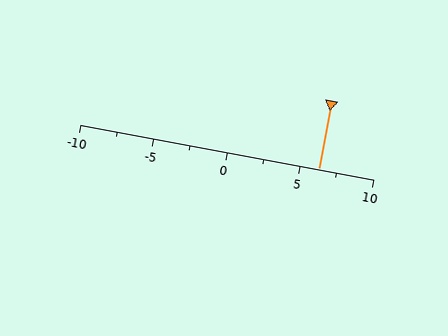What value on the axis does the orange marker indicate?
The marker indicates approximately 6.2.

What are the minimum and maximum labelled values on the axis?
The axis runs from -10 to 10.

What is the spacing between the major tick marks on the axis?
The major ticks are spaced 5 apart.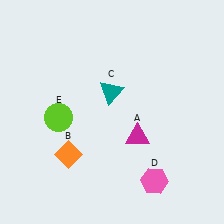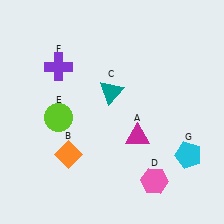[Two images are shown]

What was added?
A purple cross (F), a cyan pentagon (G) were added in Image 2.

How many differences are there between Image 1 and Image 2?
There are 2 differences between the two images.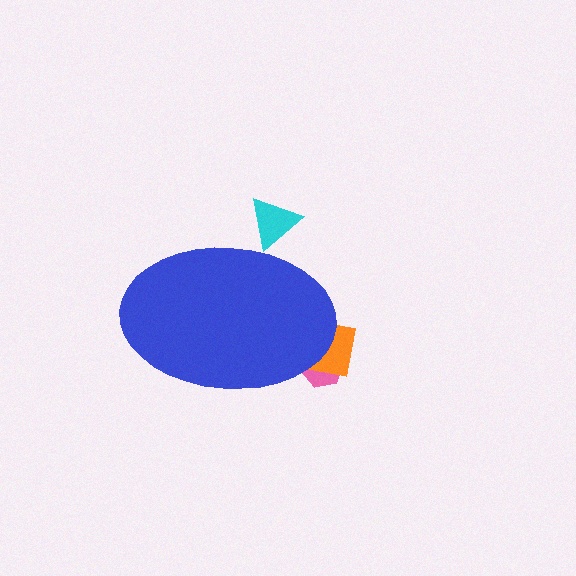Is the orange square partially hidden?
Yes, the orange square is partially hidden behind the blue ellipse.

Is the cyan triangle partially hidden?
Yes, the cyan triangle is partially hidden behind the blue ellipse.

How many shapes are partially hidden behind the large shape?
3 shapes are partially hidden.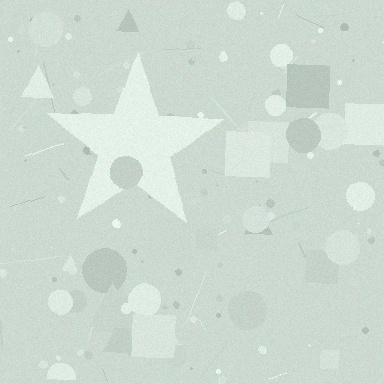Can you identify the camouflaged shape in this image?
The camouflaged shape is a star.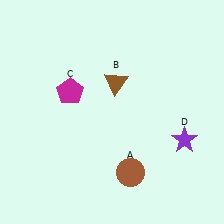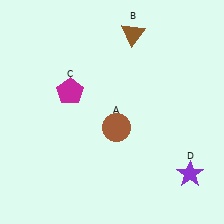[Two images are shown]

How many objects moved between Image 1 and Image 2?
3 objects moved between the two images.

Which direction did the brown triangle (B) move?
The brown triangle (B) moved up.